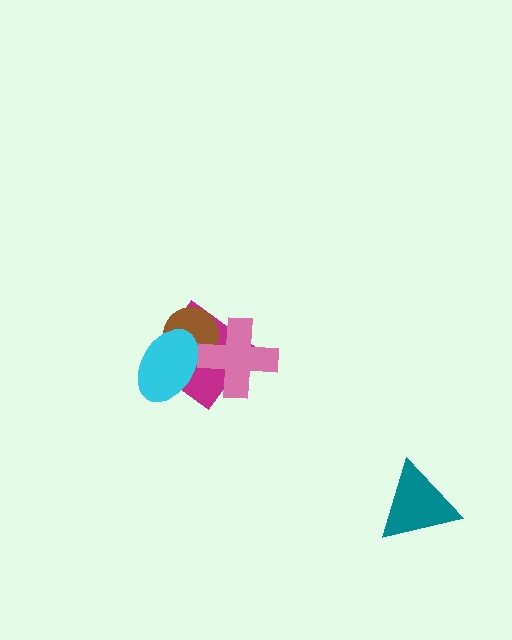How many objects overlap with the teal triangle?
0 objects overlap with the teal triangle.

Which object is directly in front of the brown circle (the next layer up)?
The pink cross is directly in front of the brown circle.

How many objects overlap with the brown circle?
3 objects overlap with the brown circle.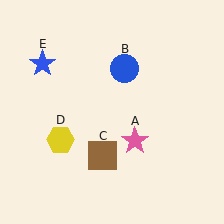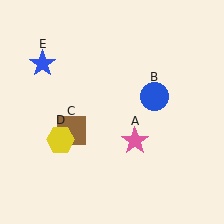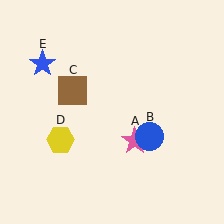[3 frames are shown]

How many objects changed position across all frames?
2 objects changed position: blue circle (object B), brown square (object C).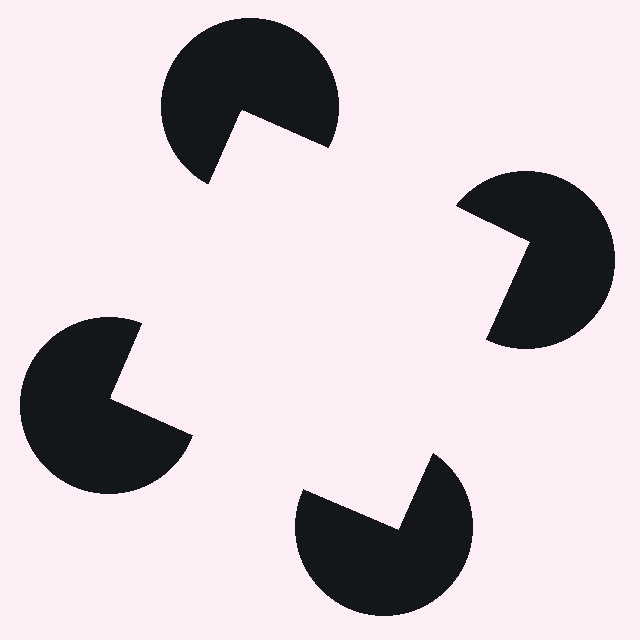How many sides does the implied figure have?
4 sides.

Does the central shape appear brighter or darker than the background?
It typically appears slightly brighter than the background, even though no actual brightness change is drawn.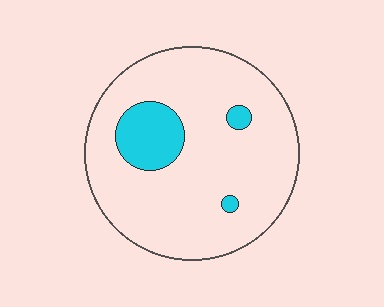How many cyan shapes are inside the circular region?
3.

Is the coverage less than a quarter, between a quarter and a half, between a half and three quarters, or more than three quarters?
Less than a quarter.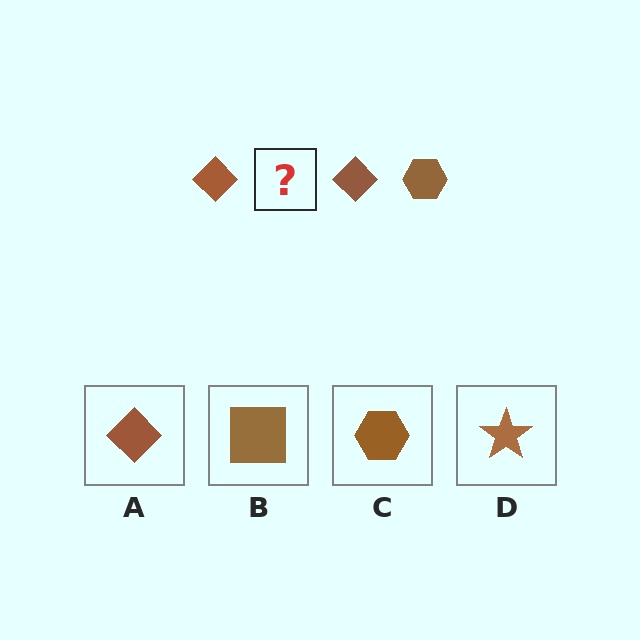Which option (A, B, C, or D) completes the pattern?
C.